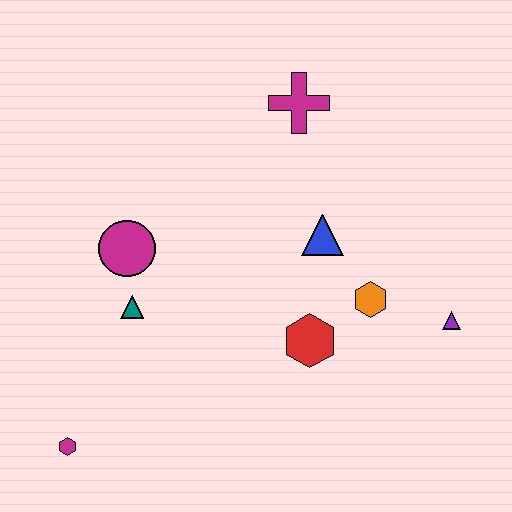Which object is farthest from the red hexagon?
The magenta hexagon is farthest from the red hexagon.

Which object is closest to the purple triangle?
The orange hexagon is closest to the purple triangle.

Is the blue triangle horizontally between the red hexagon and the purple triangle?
Yes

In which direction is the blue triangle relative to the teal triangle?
The blue triangle is to the right of the teal triangle.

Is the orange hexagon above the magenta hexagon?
Yes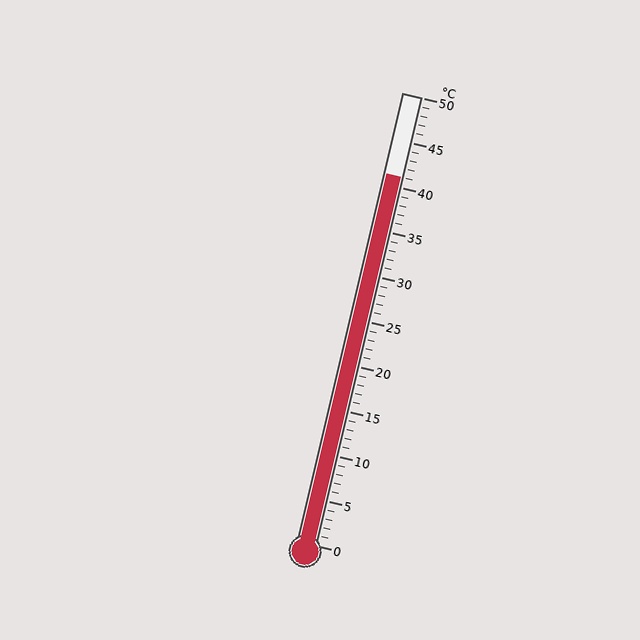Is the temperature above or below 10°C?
The temperature is above 10°C.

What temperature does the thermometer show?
The thermometer shows approximately 41°C.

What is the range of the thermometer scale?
The thermometer scale ranges from 0°C to 50°C.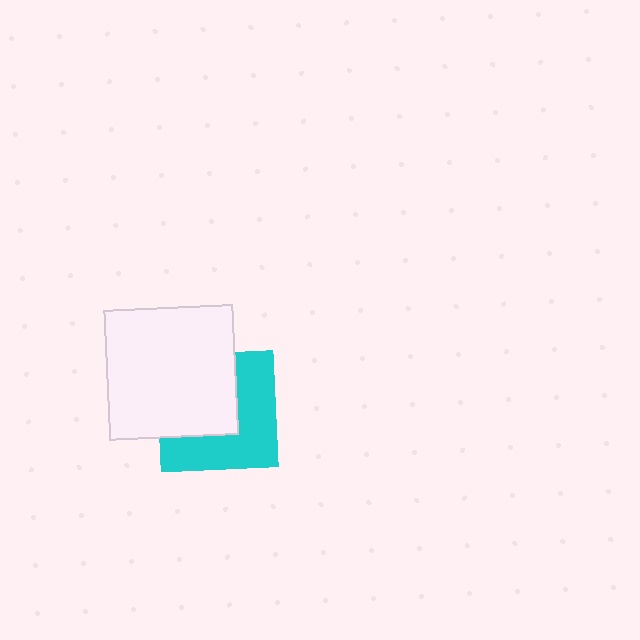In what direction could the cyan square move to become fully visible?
The cyan square could move toward the lower-right. That would shift it out from behind the white square entirely.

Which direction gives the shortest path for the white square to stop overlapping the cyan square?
Moving toward the upper-left gives the shortest separation.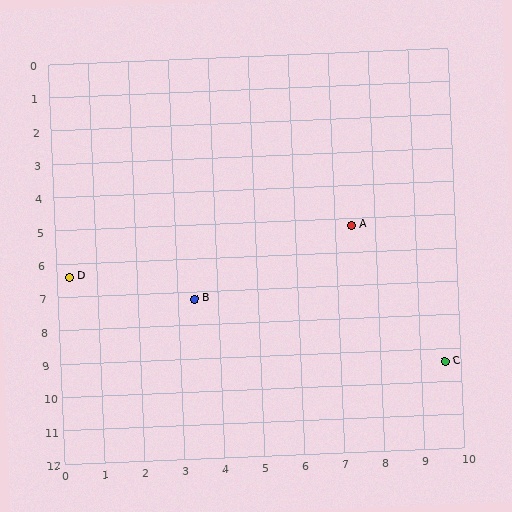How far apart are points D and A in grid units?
Points D and A are about 7.2 grid units apart.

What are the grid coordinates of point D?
Point D is at approximately (0.3, 6.4).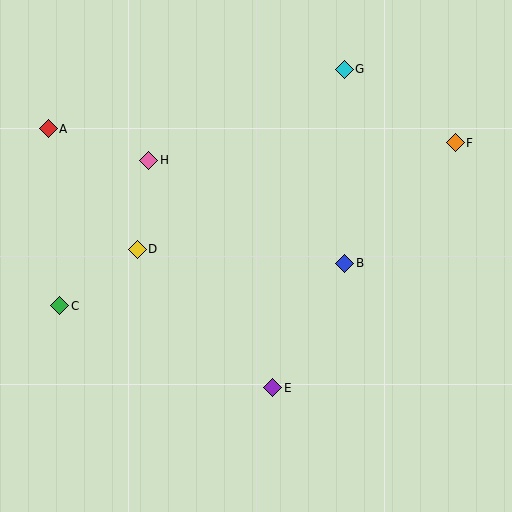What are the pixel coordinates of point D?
Point D is at (137, 249).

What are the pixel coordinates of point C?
Point C is at (60, 306).